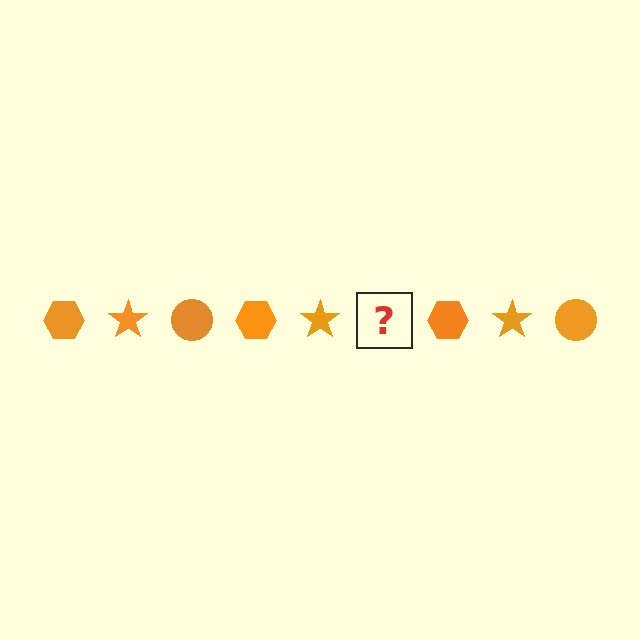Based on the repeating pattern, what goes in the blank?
The blank should be an orange circle.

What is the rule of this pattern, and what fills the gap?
The rule is that the pattern cycles through hexagon, star, circle shapes in orange. The gap should be filled with an orange circle.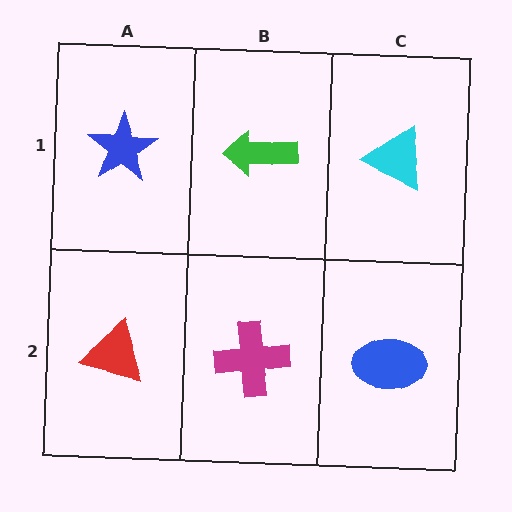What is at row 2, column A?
A red triangle.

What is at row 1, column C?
A cyan triangle.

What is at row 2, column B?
A magenta cross.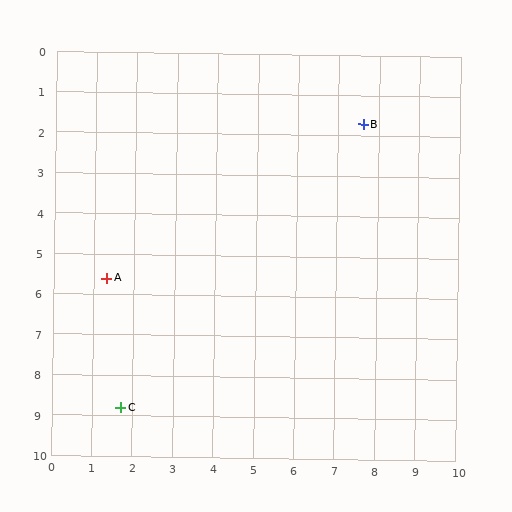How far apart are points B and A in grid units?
Points B and A are about 7.4 grid units apart.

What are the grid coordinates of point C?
Point C is at approximately (1.7, 8.8).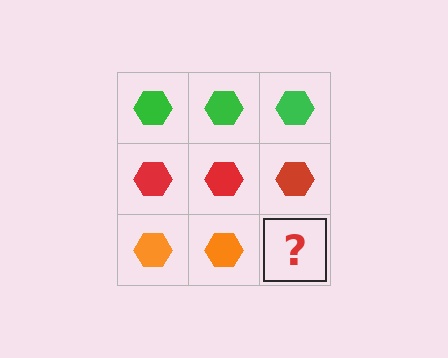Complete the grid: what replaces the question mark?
The question mark should be replaced with an orange hexagon.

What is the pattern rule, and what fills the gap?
The rule is that each row has a consistent color. The gap should be filled with an orange hexagon.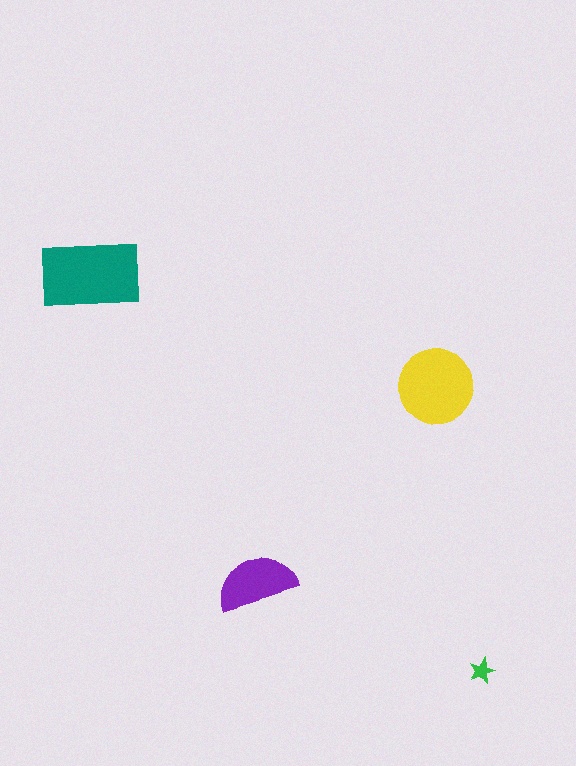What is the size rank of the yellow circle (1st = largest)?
2nd.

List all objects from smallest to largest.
The green star, the purple semicircle, the yellow circle, the teal rectangle.